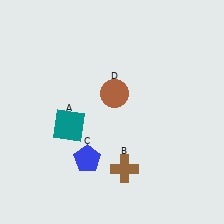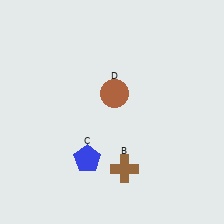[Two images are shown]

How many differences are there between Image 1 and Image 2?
There is 1 difference between the two images.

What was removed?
The teal square (A) was removed in Image 2.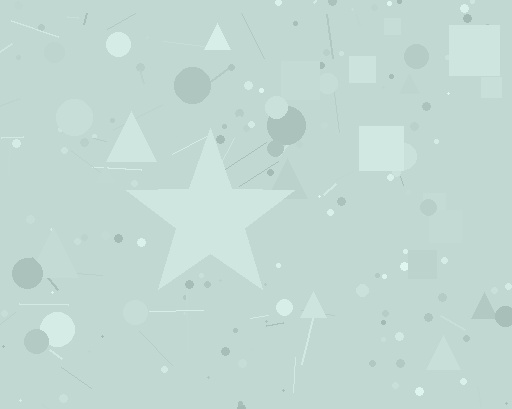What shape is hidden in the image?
A star is hidden in the image.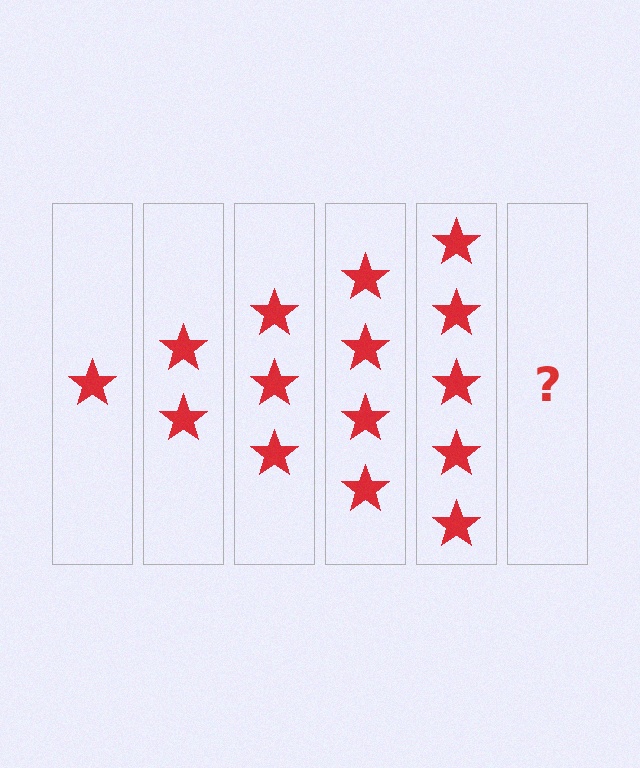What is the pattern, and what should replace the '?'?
The pattern is that each step adds one more star. The '?' should be 6 stars.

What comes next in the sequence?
The next element should be 6 stars.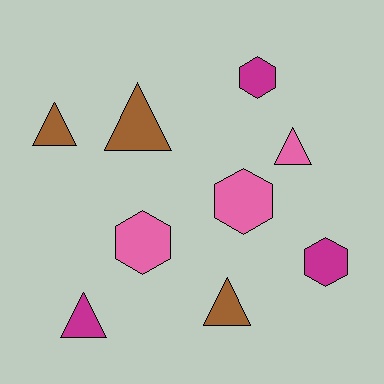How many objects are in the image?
There are 9 objects.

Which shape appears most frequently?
Triangle, with 5 objects.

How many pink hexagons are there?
There are 2 pink hexagons.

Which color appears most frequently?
Magenta, with 3 objects.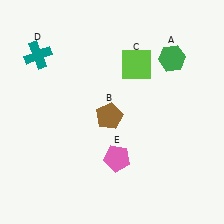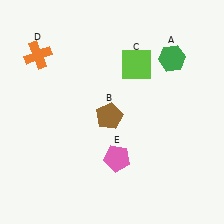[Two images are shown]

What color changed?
The cross (D) changed from teal in Image 1 to orange in Image 2.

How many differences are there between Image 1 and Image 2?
There is 1 difference between the two images.